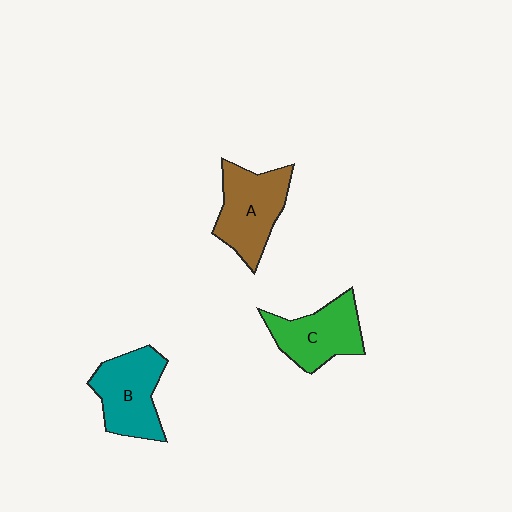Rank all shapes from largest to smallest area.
From largest to smallest: A (brown), B (teal), C (green).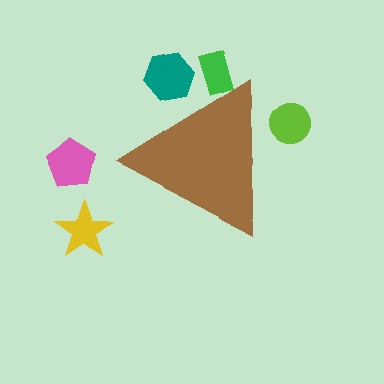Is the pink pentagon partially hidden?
No, the pink pentagon is fully visible.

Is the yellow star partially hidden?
No, the yellow star is fully visible.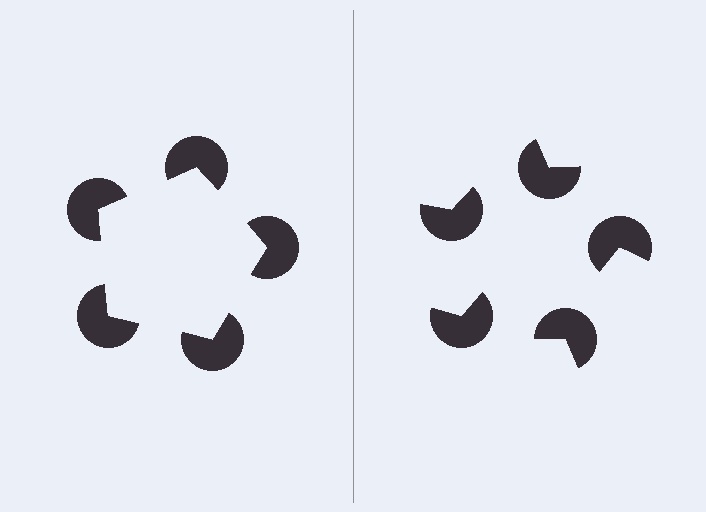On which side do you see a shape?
An illusory pentagon appears on the left side. On the right side the wedge cuts are rotated, so no coherent shape forms.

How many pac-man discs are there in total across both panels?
10 — 5 on each side.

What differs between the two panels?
The pac-man discs are positioned identically on both sides; only the wedge orientations differ. On the left they align to a pentagon; on the right they are misaligned.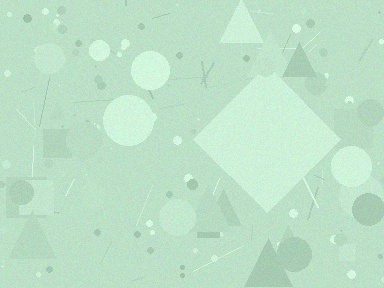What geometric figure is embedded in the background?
A diamond is embedded in the background.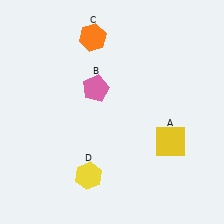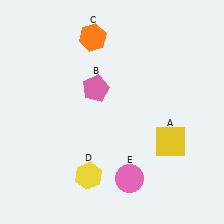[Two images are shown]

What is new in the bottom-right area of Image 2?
A pink circle (E) was added in the bottom-right area of Image 2.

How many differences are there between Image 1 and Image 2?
There is 1 difference between the two images.